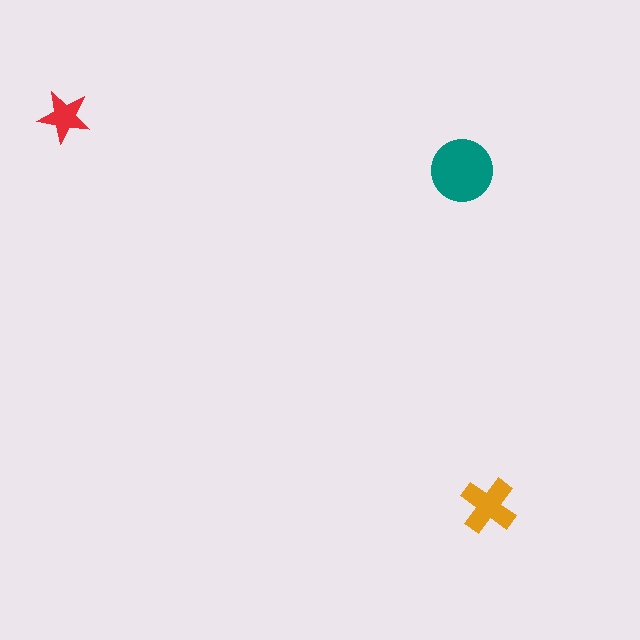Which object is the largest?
The teal circle.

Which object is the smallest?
The red star.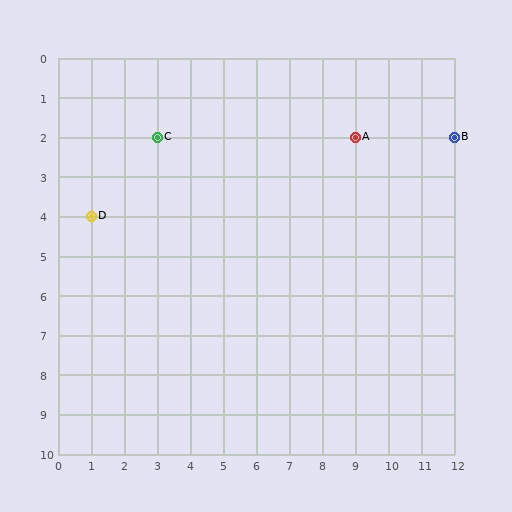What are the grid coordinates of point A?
Point A is at grid coordinates (9, 2).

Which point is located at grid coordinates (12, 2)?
Point B is at (12, 2).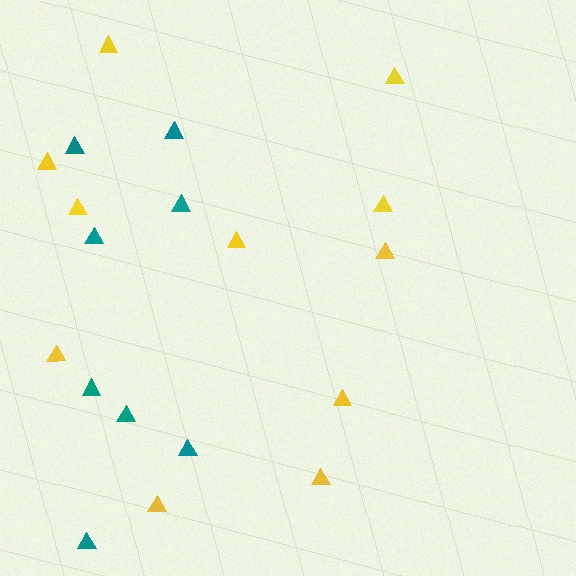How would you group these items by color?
There are 2 groups: one group of yellow triangles (11) and one group of teal triangles (8).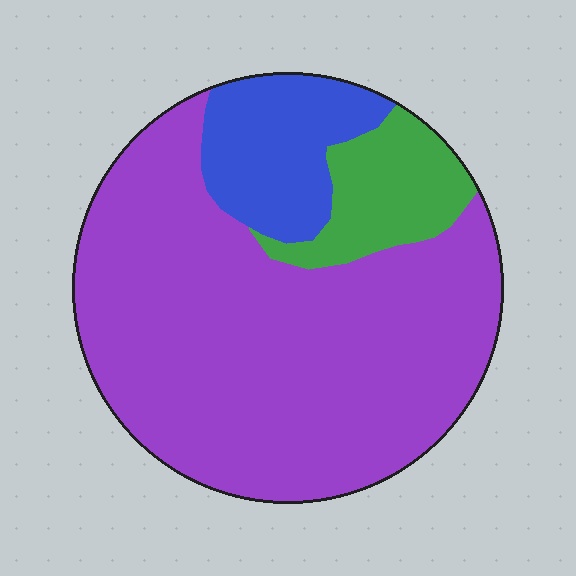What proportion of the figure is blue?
Blue takes up less than a quarter of the figure.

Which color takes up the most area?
Purple, at roughly 75%.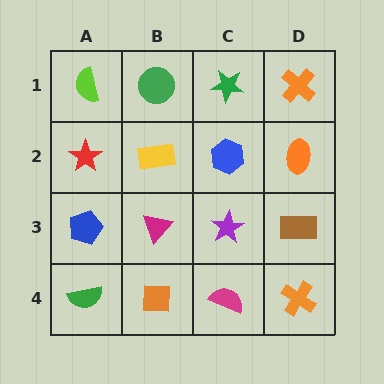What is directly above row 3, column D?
An orange ellipse.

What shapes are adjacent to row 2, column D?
An orange cross (row 1, column D), a brown rectangle (row 3, column D), a blue hexagon (row 2, column C).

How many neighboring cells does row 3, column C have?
4.